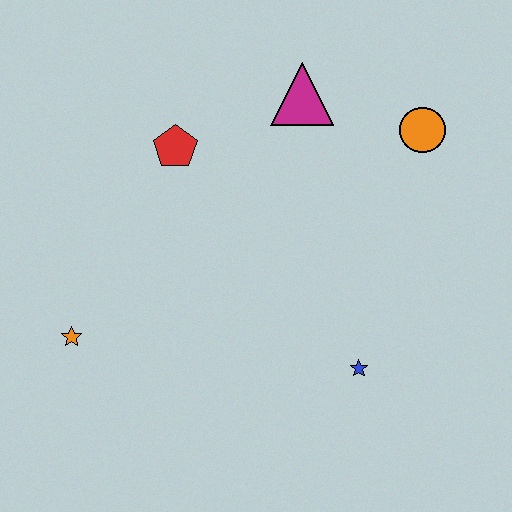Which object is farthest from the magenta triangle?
The orange star is farthest from the magenta triangle.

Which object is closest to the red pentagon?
The magenta triangle is closest to the red pentagon.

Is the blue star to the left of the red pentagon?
No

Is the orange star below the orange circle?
Yes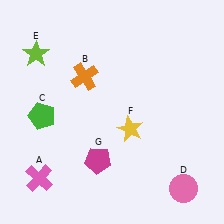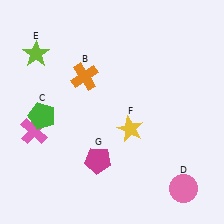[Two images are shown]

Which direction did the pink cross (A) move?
The pink cross (A) moved up.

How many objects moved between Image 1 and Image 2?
1 object moved between the two images.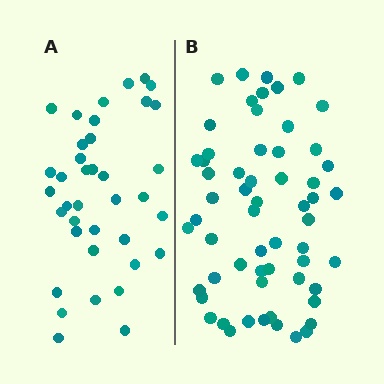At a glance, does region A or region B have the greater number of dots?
Region B (the right region) has more dots.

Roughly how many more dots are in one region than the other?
Region B has approximately 20 more dots than region A.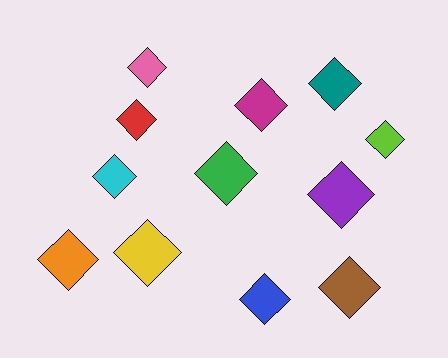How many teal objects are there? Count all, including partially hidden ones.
There is 1 teal object.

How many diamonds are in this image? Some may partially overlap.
There are 12 diamonds.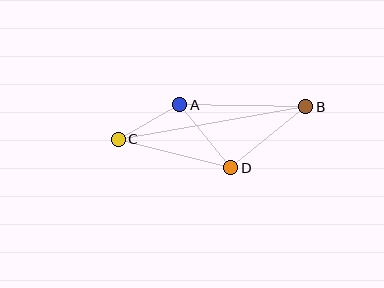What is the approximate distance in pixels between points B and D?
The distance between B and D is approximately 97 pixels.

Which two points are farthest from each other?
Points B and C are farthest from each other.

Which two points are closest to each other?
Points A and C are closest to each other.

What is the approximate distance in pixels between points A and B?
The distance between A and B is approximately 126 pixels.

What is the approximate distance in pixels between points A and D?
The distance between A and D is approximately 81 pixels.